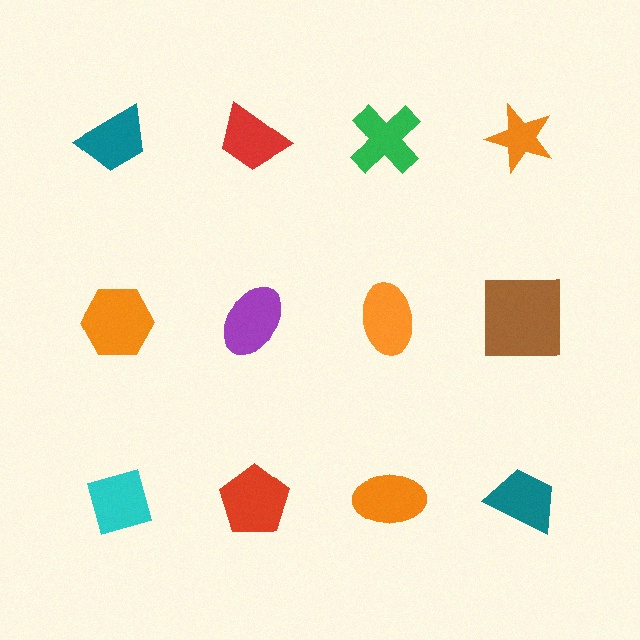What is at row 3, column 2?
A red pentagon.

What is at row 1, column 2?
A red trapezoid.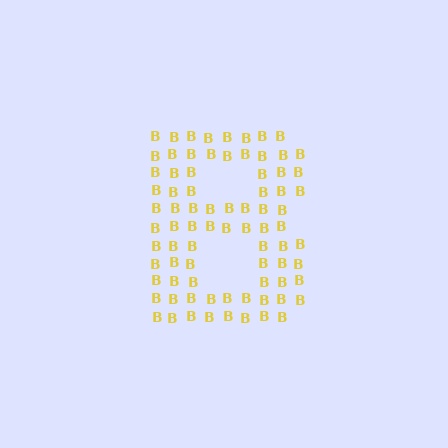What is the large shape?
The large shape is the letter B.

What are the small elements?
The small elements are letter B's.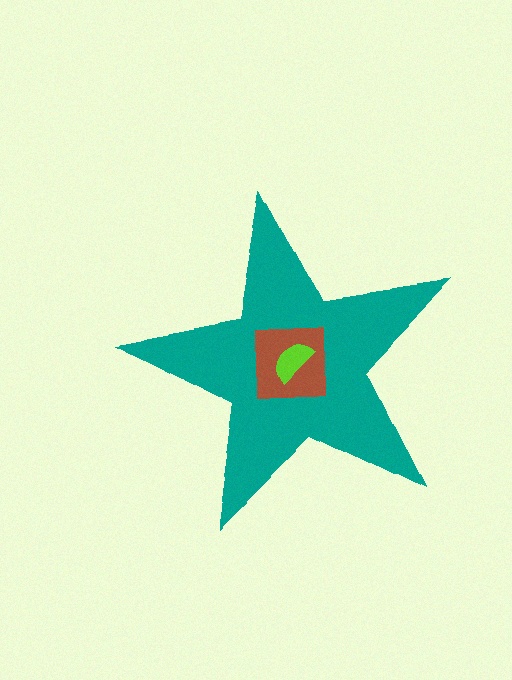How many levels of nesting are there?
3.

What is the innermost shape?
The lime semicircle.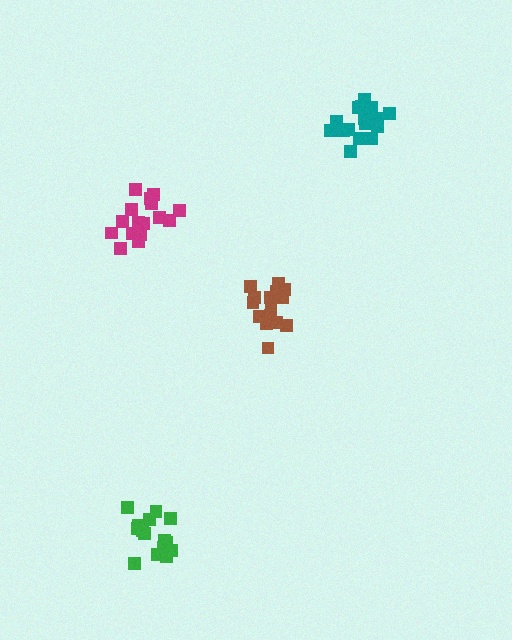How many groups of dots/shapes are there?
There are 4 groups.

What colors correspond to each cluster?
The clusters are colored: green, magenta, brown, teal.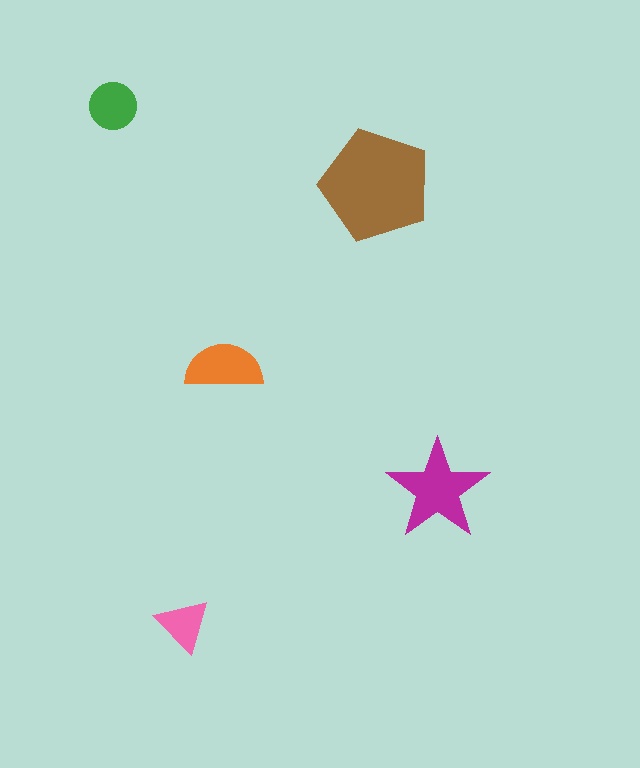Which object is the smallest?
The pink triangle.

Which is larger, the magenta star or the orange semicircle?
The magenta star.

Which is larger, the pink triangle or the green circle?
The green circle.